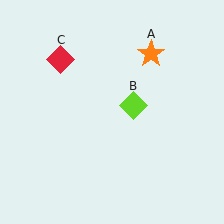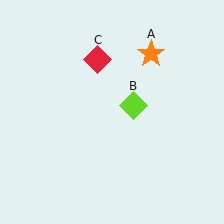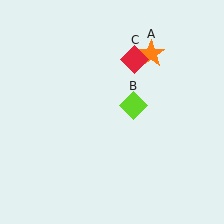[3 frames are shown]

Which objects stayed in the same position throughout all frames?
Orange star (object A) and lime diamond (object B) remained stationary.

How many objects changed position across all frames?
1 object changed position: red diamond (object C).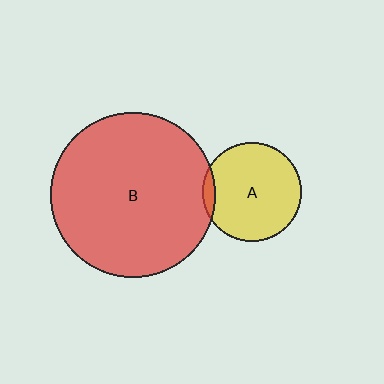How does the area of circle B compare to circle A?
Approximately 2.8 times.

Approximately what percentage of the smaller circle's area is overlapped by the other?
Approximately 5%.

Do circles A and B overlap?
Yes.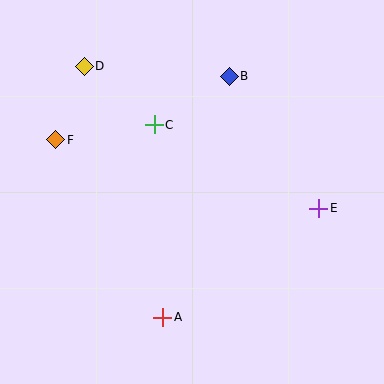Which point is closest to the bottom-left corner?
Point A is closest to the bottom-left corner.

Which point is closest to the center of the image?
Point C at (154, 125) is closest to the center.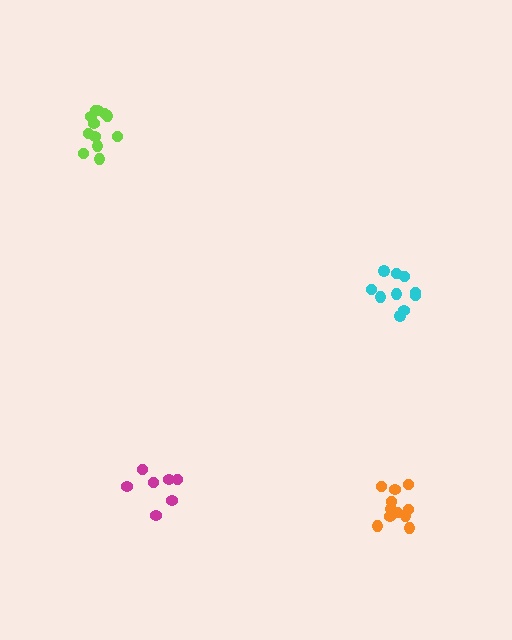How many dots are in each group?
Group 1: 12 dots, Group 2: 10 dots, Group 3: 7 dots, Group 4: 11 dots (40 total).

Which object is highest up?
The lime cluster is topmost.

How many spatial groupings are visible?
There are 4 spatial groupings.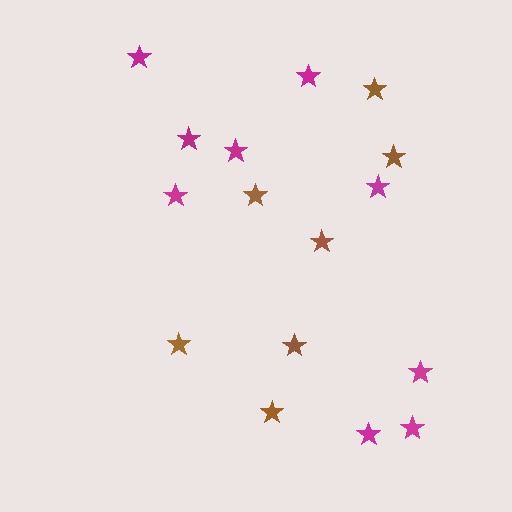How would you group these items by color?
There are 2 groups: one group of brown stars (7) and one group of magenta stars (9).